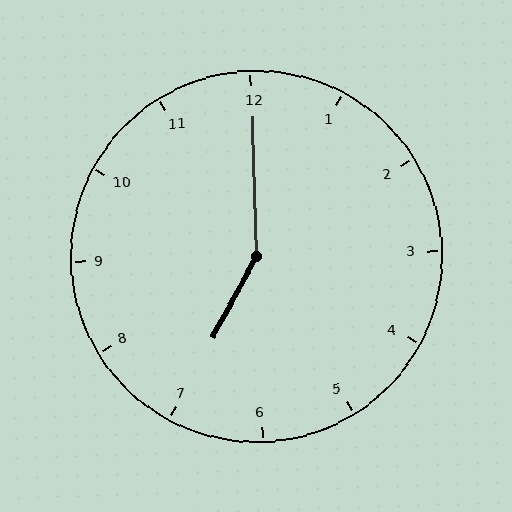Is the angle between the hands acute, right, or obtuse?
It is obtuse.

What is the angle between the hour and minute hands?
Approximately 150 degrees.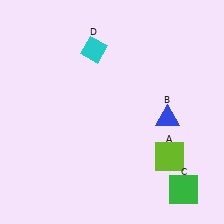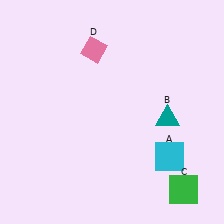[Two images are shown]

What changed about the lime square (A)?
In Image 1, A is lime. In Image 2, it changed to cyan.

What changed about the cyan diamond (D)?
In Image 1, D is cyan. In Image 2, it changed to pink.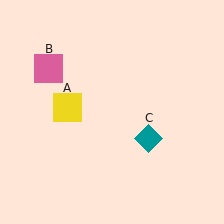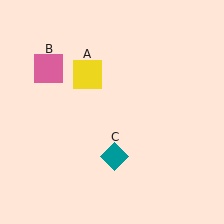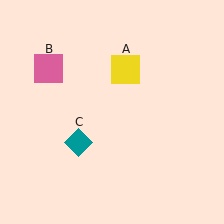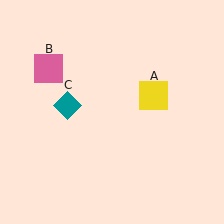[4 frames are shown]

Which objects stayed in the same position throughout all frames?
Pink square (object B) remained stationary.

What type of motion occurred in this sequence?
The yellow square (object A), teal diamond (object C) rotated clockwise around the center of the scene.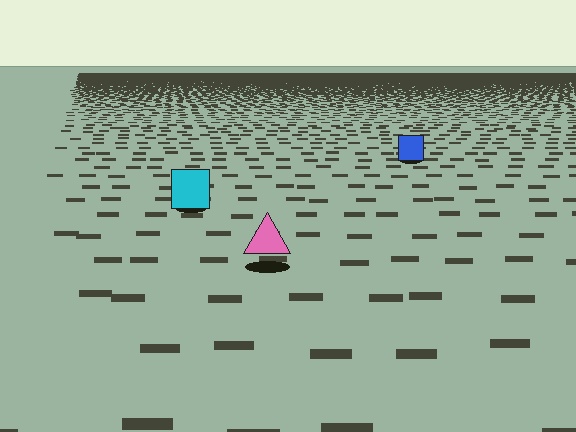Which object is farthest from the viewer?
The blue square is farthest from the viewer. It appears smaller and the ground texture around it is denser.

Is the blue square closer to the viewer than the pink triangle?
No. The pink triangle is closer — you can tell from the texture gradient: the ground texture is coarser near it.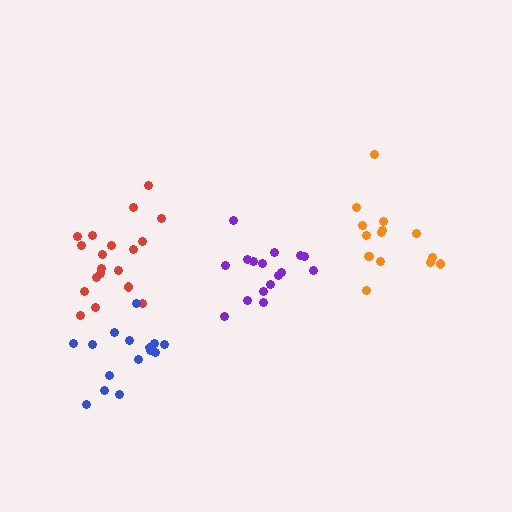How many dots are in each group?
Group 1: 15 dots, Group 2: 19 dots, Group 3: 15 dots, Group 4: 16 dots (65 total).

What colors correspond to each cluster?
The clusters are colored: orange, red, blue, purple.